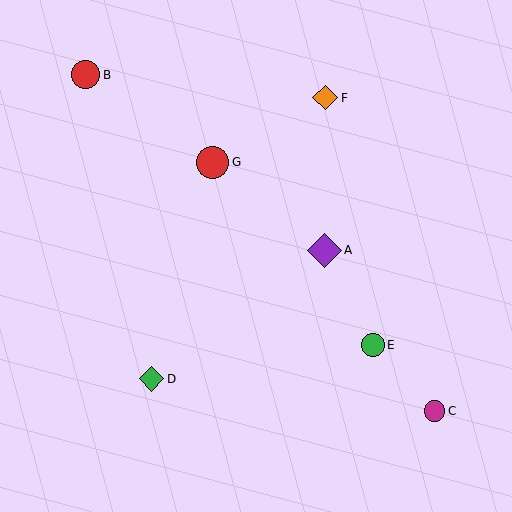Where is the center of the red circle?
The center of the red circle is at (86, 75).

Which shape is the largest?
The purple diamond (labeled A) is the largest.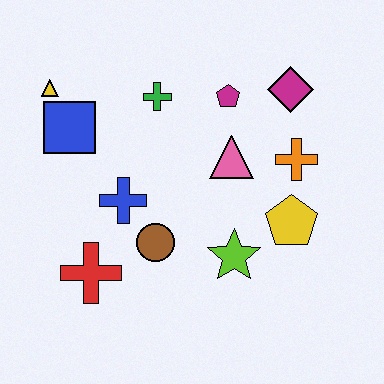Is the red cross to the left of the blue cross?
Yes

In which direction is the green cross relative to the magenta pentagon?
The green cross is to the left of the magenta pentagon.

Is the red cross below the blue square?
Yes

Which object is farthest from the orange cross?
The yellow triangle is farthest from the orange cross.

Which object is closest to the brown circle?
The blue cross is closest to the brown circle.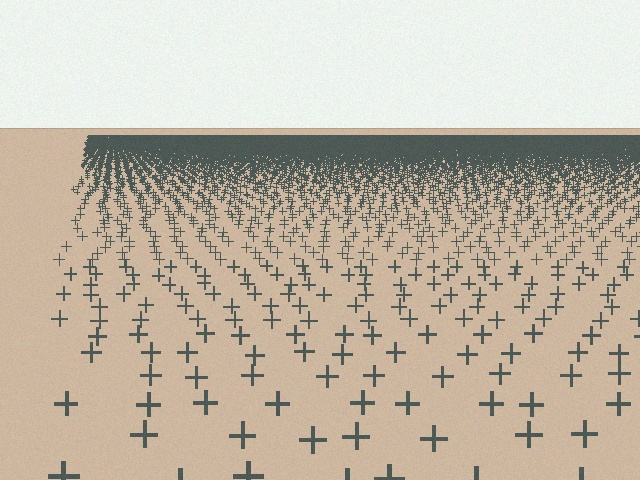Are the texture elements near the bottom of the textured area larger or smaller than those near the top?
Larger. Near the bottom, elements are closer to the viewer and appear at a bigger on-screen size.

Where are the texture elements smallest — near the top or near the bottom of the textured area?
Near the top.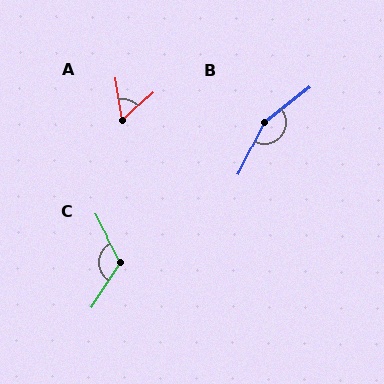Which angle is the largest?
B, at approximately 154 degrees.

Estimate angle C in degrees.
Approximately 119 degrees.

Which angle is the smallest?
A, at approximately 56 degrees.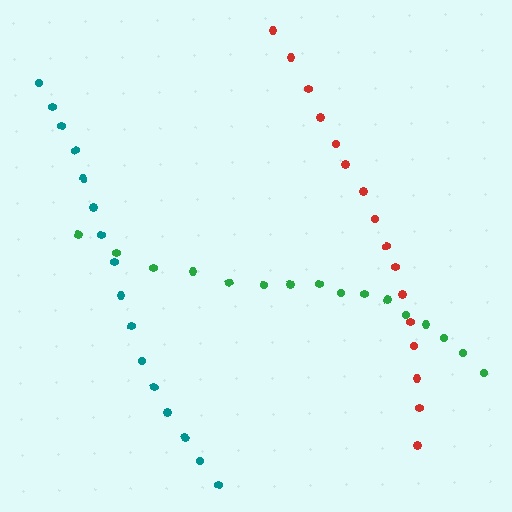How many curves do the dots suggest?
There are 3 distinct paths.